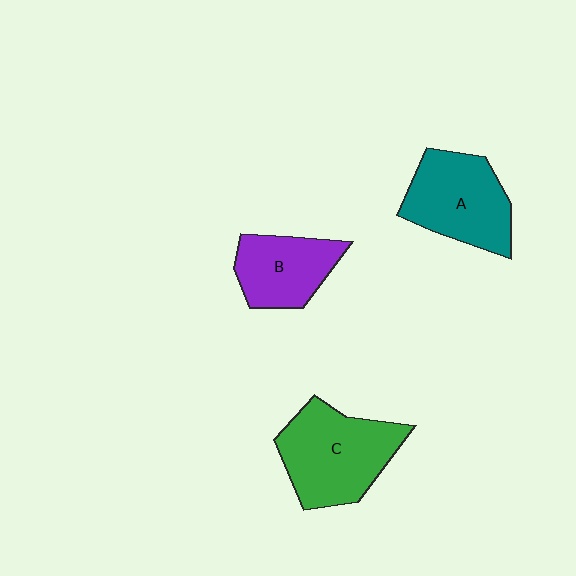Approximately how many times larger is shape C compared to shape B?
Approximately 1.5 times.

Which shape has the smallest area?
Shape B (purple).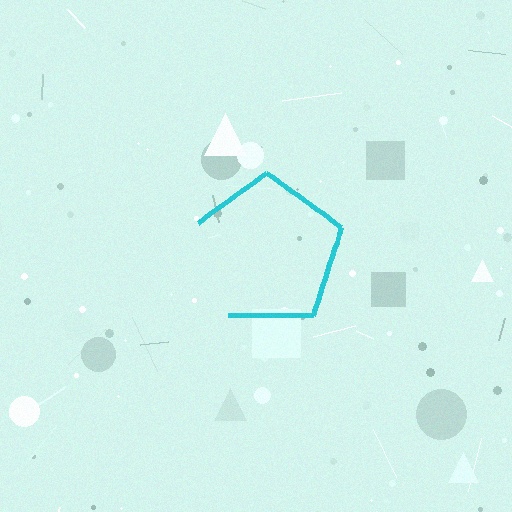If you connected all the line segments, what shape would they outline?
They would outline a pentagon.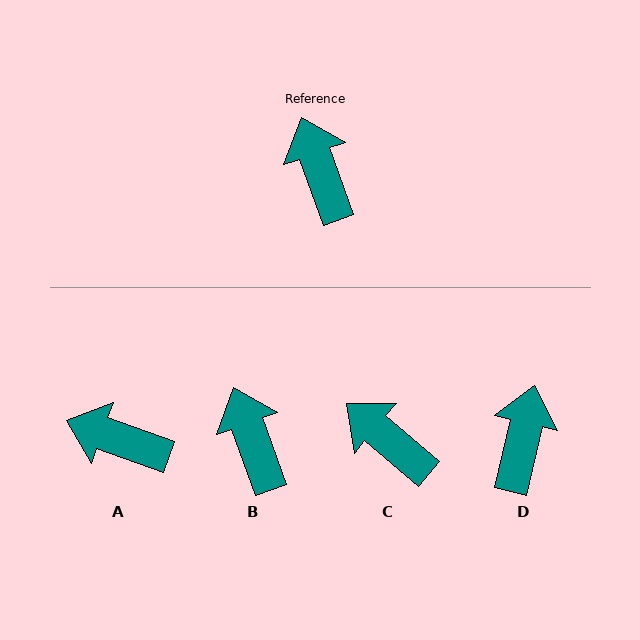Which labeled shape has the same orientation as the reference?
B.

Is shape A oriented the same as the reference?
No, it is off by about 50 degrees.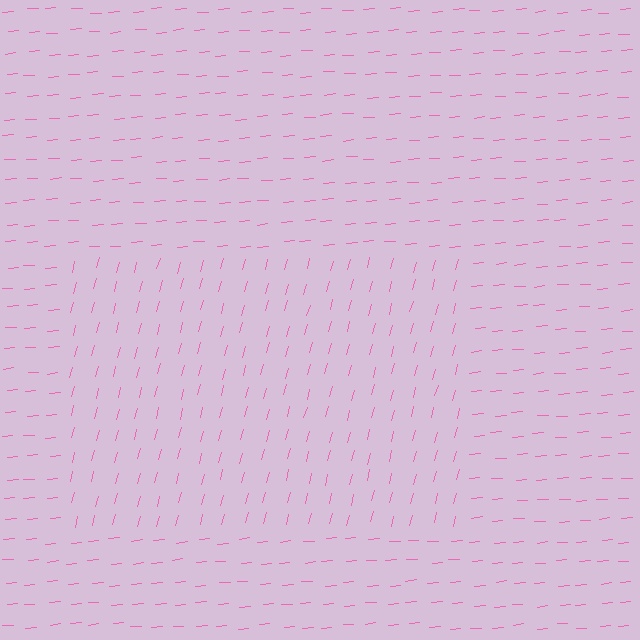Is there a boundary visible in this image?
Yes, there is a texture boundary formed by a change in line orientation.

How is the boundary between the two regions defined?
The boundary is defined purely by a change in line orientation (approximately 70 degrees difference). All lines are the same color and thickness.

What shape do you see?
I see a rectangle.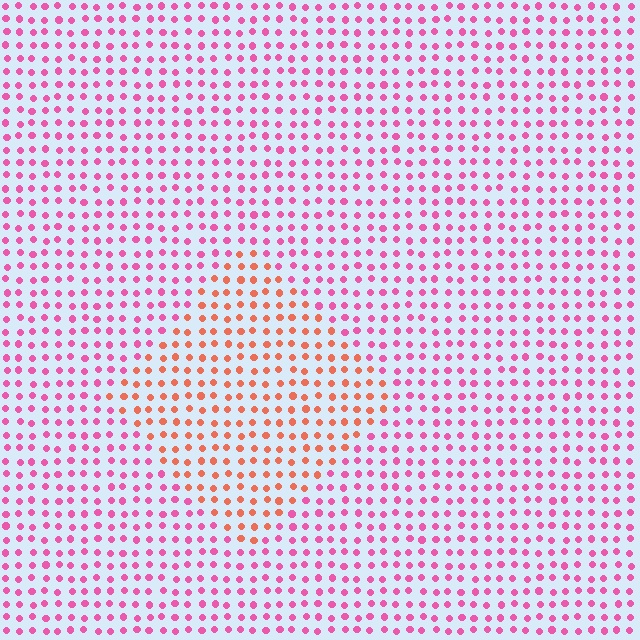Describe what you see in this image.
The image is filled with small pink elements in a uniform arrangement. A diamond-shaped region is visible where the elements are tinted to a slightly different hue, forming a subtle color boundary.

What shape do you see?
I see a diamond.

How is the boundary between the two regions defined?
The boundary is defined purely by a slight shift in hue (about 43 degrees). Spacing, size, and orientation are identical on both sides.